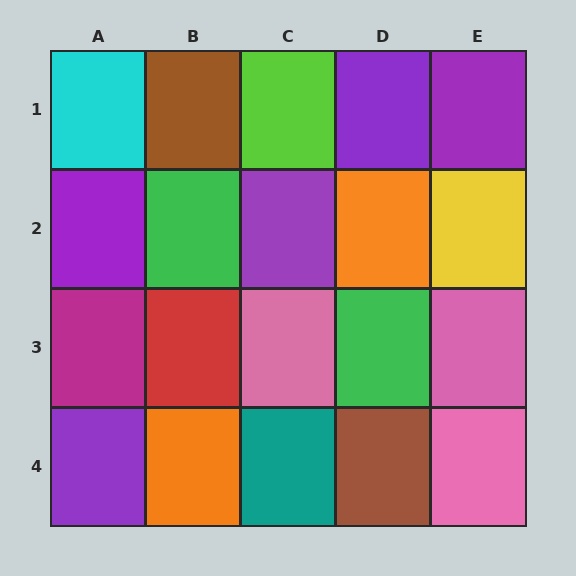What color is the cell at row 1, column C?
Lime.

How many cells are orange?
2 cells are orange.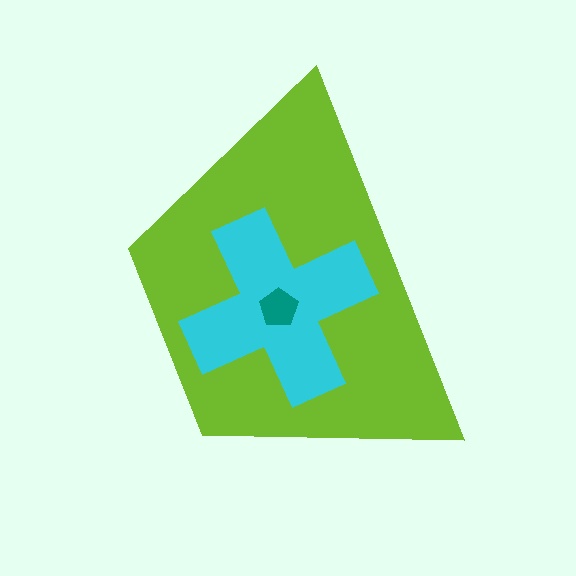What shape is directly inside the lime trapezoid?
The cyan cross.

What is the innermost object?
The teal pentagon.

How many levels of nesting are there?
3.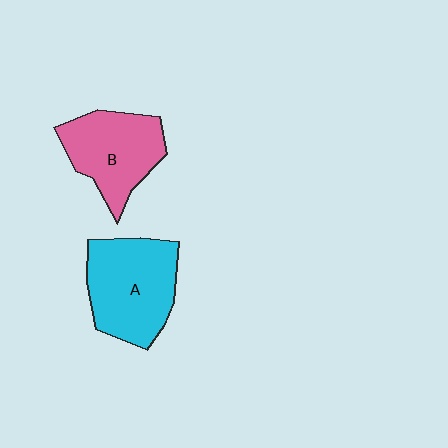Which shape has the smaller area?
Shape B (pink).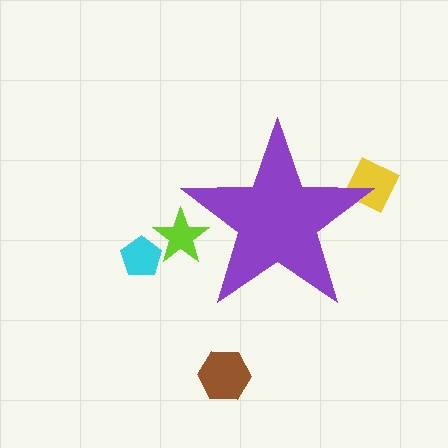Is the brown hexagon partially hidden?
No, the brown hexagon is fully visible.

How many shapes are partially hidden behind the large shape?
2 shapes are partially hidden.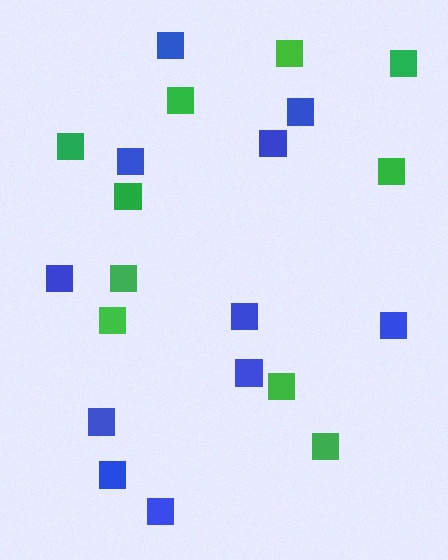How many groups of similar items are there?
There are 2 groups: one group of blue squares (11) and one group of green squares (10).